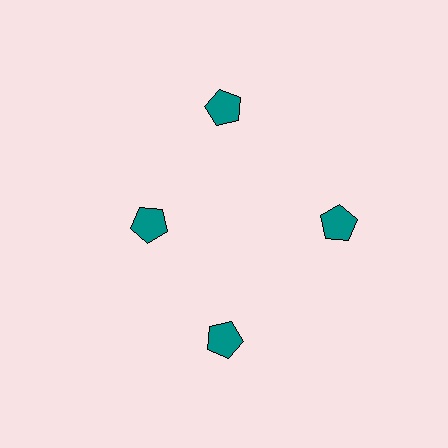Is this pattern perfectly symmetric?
No. The 4 teal pentagons are arranged in a ring, but one element near the 9 o'clock position is pulled inward toward the center, breaking the 4-fold rotational symmetry.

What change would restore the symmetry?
The symmetry would be restored by moving it outward, back onto the ring so that all 4 pentagons sit at equal angles and equal distance from the center.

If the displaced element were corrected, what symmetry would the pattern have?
It would have 4-fold rotational symmetry — the pattern would map onto itself every 90 degrees.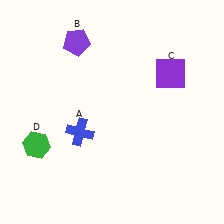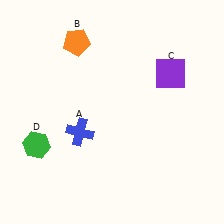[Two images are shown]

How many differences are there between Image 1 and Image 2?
There is 1 difference between the two images.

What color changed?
The pentagon (B) changed from purple in Image 1 to orange in Image 2.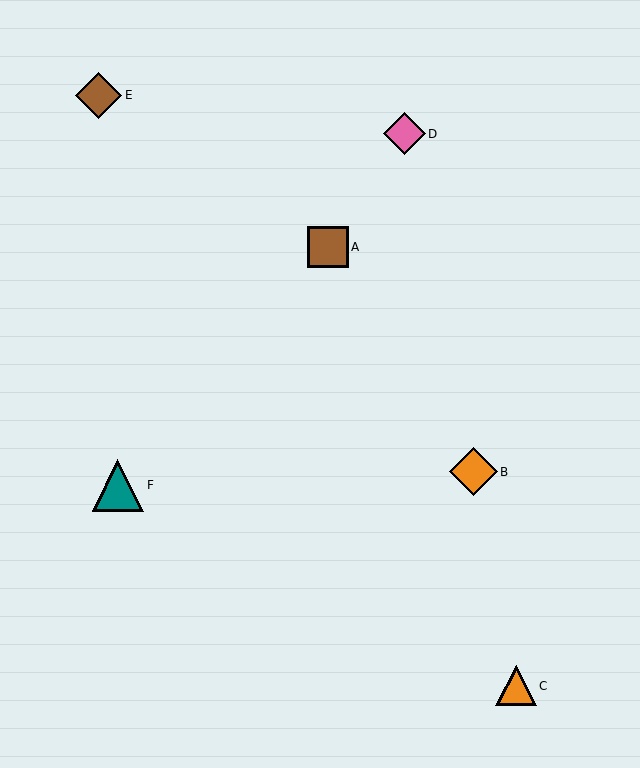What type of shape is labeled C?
Shape C is an orange triangle.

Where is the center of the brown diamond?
The center of the brown diamond is at (98, 95).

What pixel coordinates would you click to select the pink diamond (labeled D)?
Click at (405, 134) to select the pink diamond D.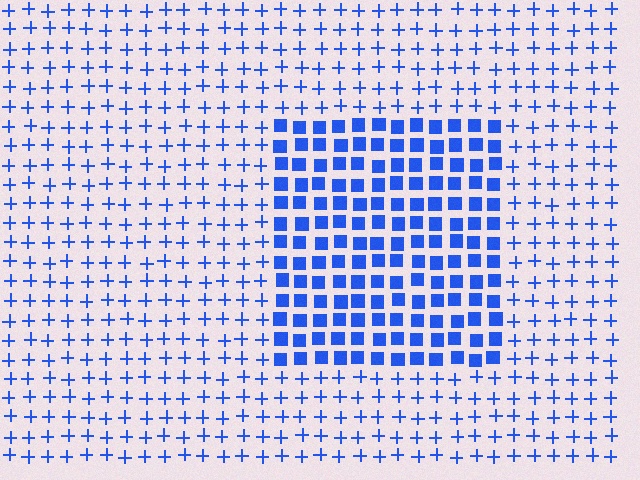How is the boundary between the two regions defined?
The boundary is defined by a change in element shape: squares inside vs. plus signs outside. All elements share the same color and spacing.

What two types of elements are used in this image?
The image uses squares inside the rectangle region and plus signs outside it.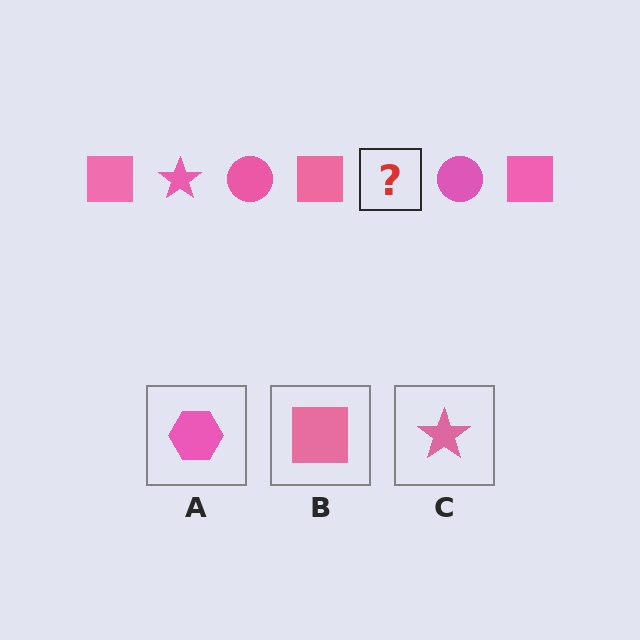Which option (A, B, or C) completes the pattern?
C.